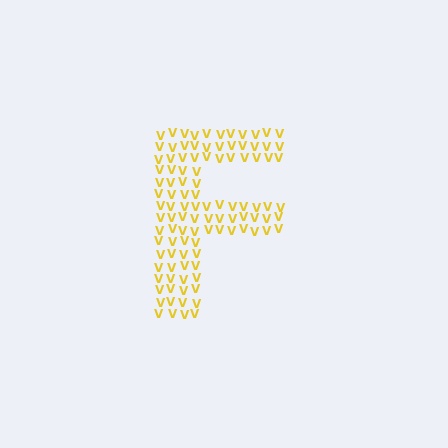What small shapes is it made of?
It is made of small letter V's.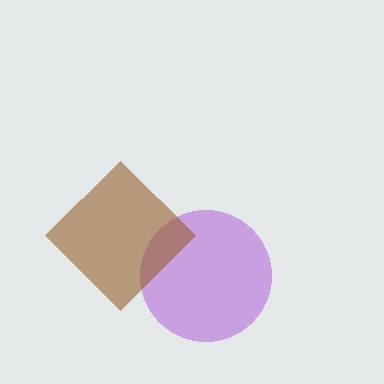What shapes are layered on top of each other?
The layered shapes are: a purple circle, a brown diamond.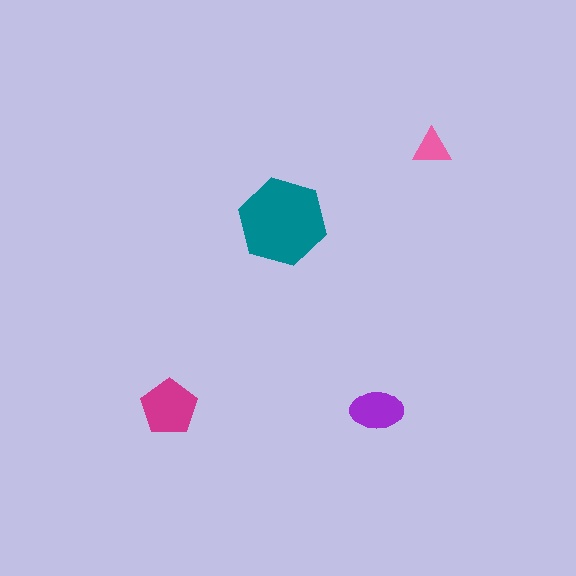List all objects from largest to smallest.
The teal hexagon, the magenta pentagon, the purple ellipse, the pink triangle.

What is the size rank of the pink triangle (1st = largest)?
4th.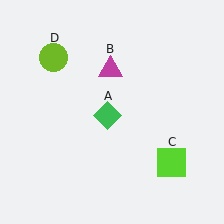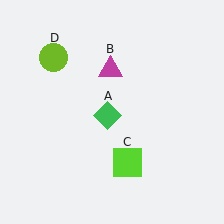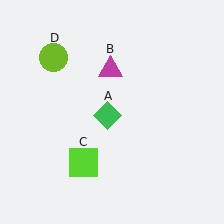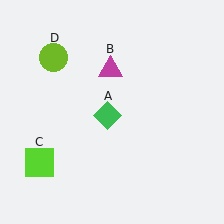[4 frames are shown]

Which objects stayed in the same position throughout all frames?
Green diamond (object A) and magenta triangle (object B) and lime circle (object D) remained stationary.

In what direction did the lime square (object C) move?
The lime square (object C) moved left.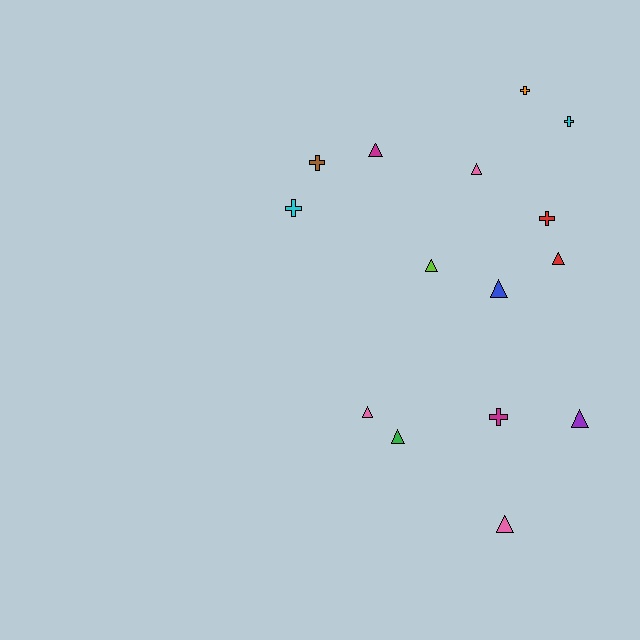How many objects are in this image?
There are 15 objects.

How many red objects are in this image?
There are 2 red objects.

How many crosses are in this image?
There are 6 crosses.